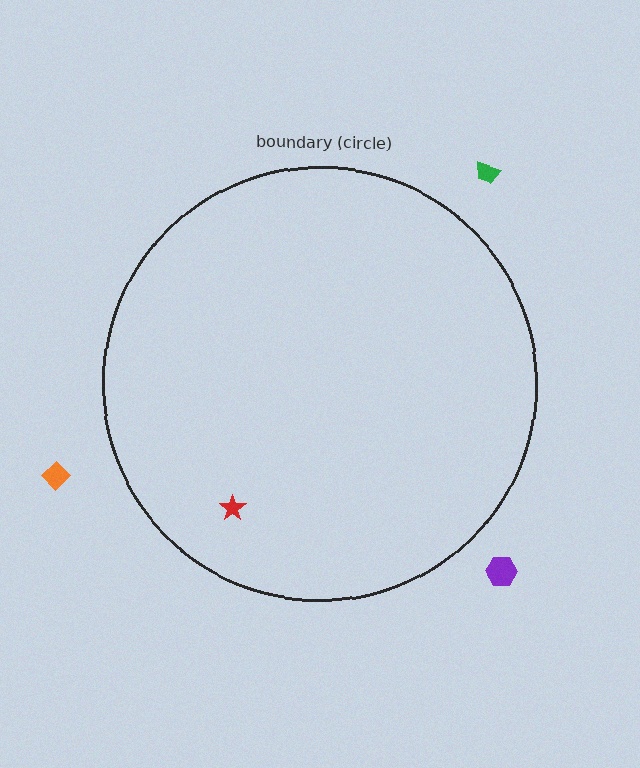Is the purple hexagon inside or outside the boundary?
Outside.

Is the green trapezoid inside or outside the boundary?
Outside.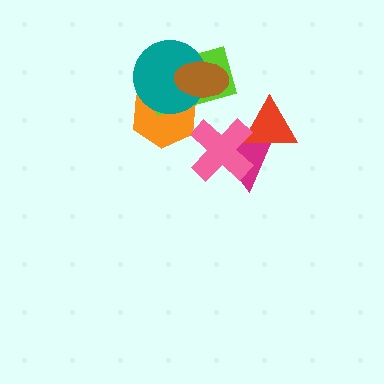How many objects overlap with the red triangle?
2 objects overlap with the red triangle.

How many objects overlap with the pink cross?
2 objects overlap with the pink cross.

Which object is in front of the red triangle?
The pink cross is in front of the red triangle.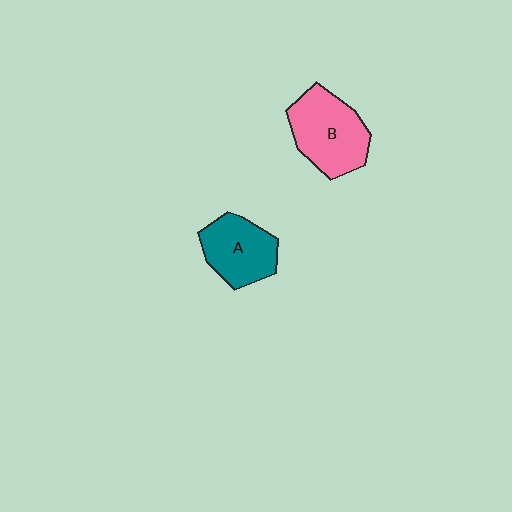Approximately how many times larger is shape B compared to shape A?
Approximately 1.2 times.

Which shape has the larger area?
Shape B (pink).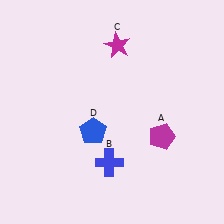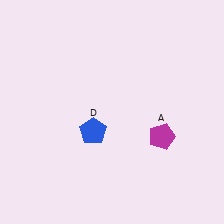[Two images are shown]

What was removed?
The blue cross (B), the magenta star (C) were removed in Image 2.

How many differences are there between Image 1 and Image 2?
There are 2 differences between the two images.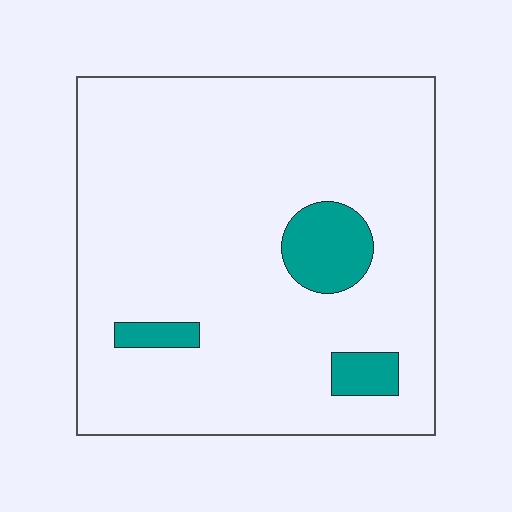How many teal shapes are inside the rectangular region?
3.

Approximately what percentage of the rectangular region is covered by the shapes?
Approximately 10%.